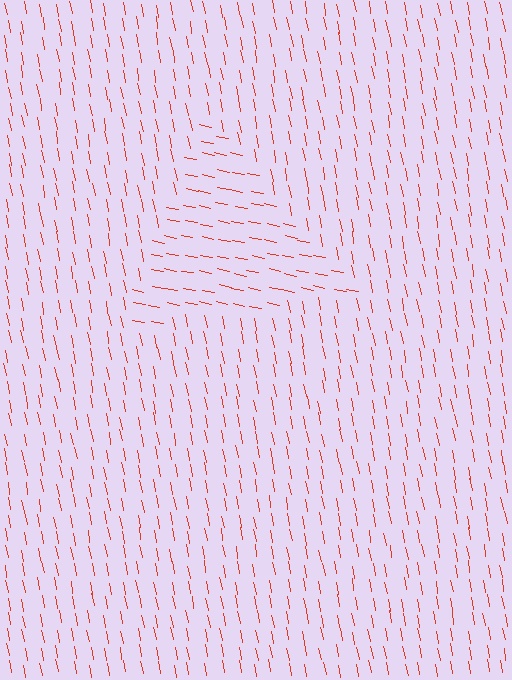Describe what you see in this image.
The image is filled with small red line segments. A triangle region in the image has lines oriented differently from the surrounding lines, creating a visible texture boundary.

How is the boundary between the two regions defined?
The boundary is defined purely by a change in line orientation (approximately 68 degrees difference). All lines are the same color and thickness.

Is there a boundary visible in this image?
Yes, there is a texture boundary formed by a change in line orientation.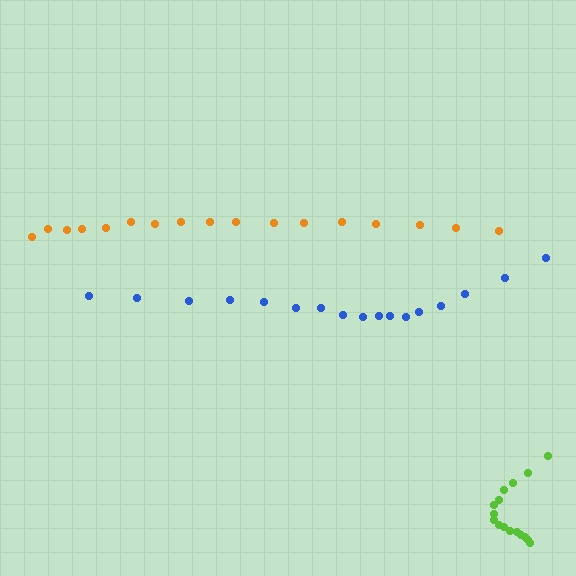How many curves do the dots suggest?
There are 3 distinct paths.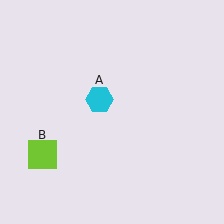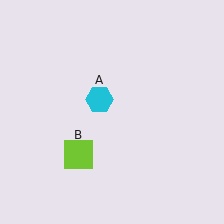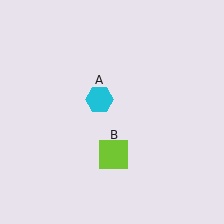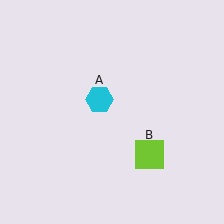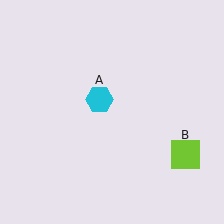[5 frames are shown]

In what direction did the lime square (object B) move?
The lime square (object B) moved right.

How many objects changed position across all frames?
1 object changed position: lime square (object B).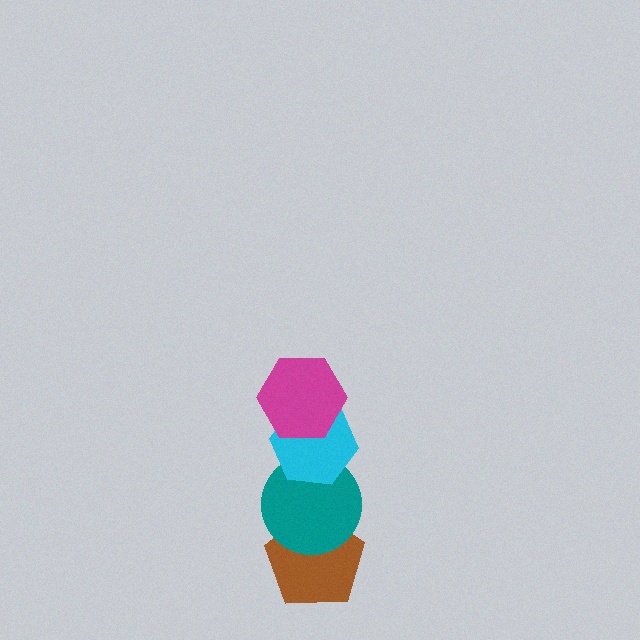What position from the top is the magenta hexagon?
The magenta hexagon is 1st from the top.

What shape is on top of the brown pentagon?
The teal circle is on top of the brown pentagon.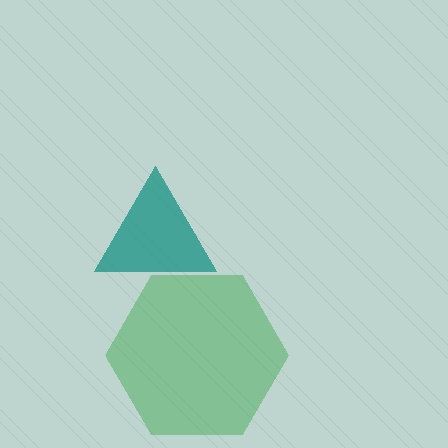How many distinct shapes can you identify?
There are 2 distinct shapes: a teal triangle, a green hexagon.